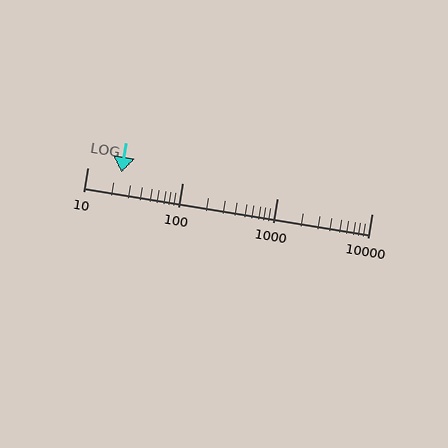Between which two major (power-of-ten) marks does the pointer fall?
The pointer is between 10 and 100.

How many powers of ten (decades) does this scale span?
The scale spans 3 decades, from 10 to 10000.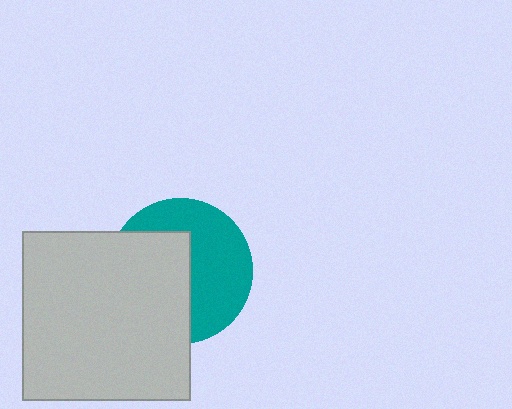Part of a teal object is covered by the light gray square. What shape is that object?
It is a circle.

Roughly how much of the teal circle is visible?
About half of it is visible (roughly 51%).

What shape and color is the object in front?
The object in front is a light gray square.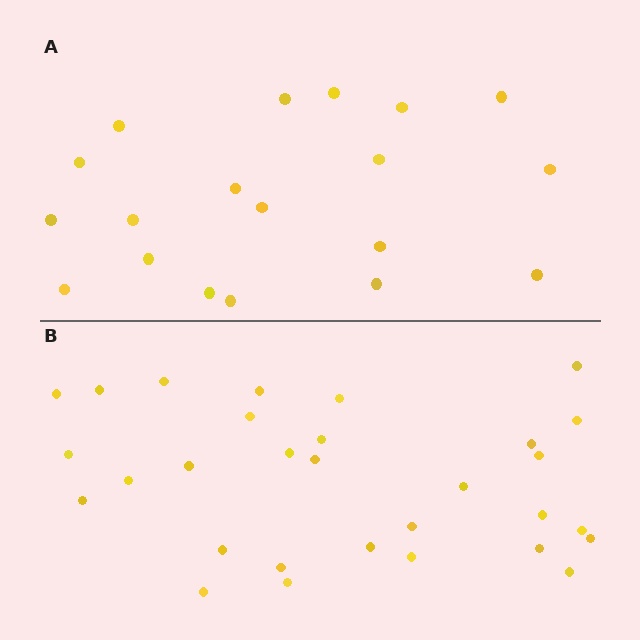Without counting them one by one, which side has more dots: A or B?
Region B (the bottom region) has more dots.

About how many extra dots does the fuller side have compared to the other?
Region B has roughly 12 or so more dots than region A.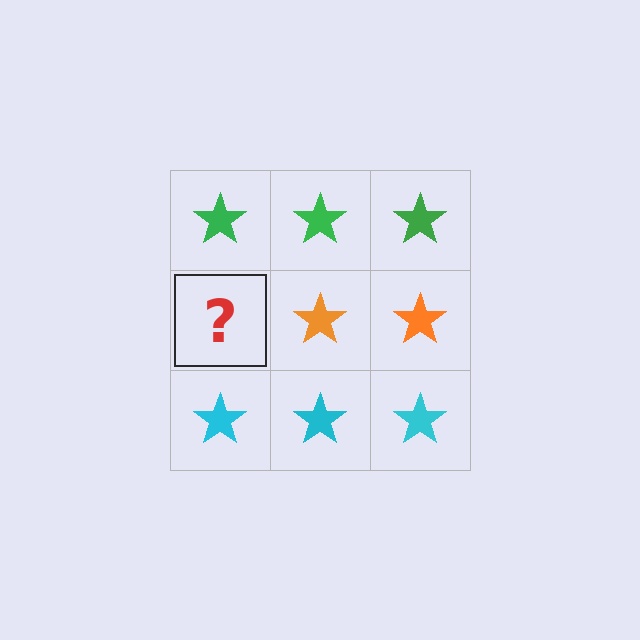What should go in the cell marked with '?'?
The missing cell should contain an orange star.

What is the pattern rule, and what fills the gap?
The rule is that each row has a consistent color. The gap should be filled with an orange star.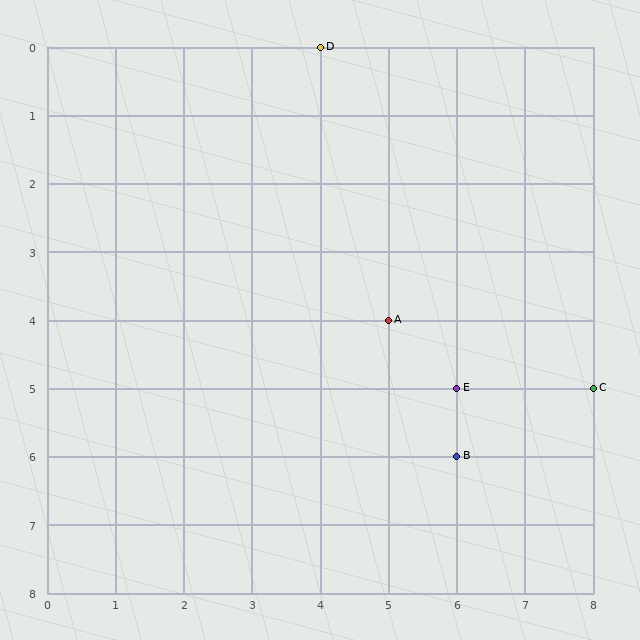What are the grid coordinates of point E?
Point E is at grid coordinates (6, 5).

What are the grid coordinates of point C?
Point C is at grid coordinates (8, 5).